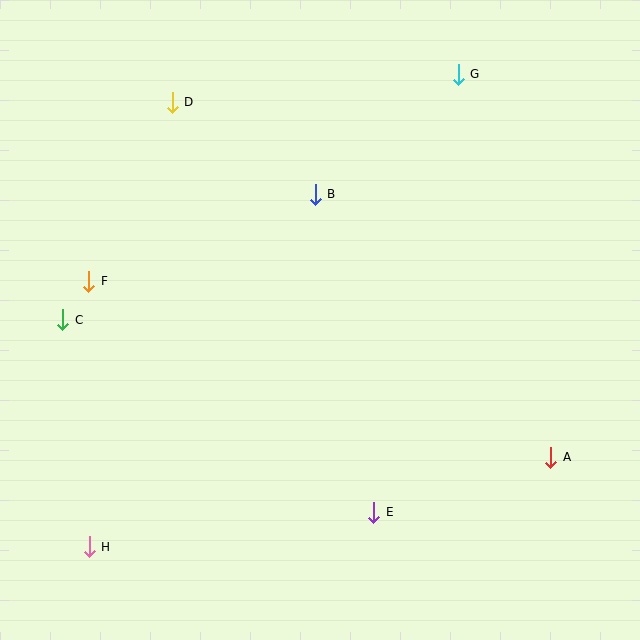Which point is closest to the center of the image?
Point B at (315, 194) is closest to the center.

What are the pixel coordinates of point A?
Point A is at (551, 457).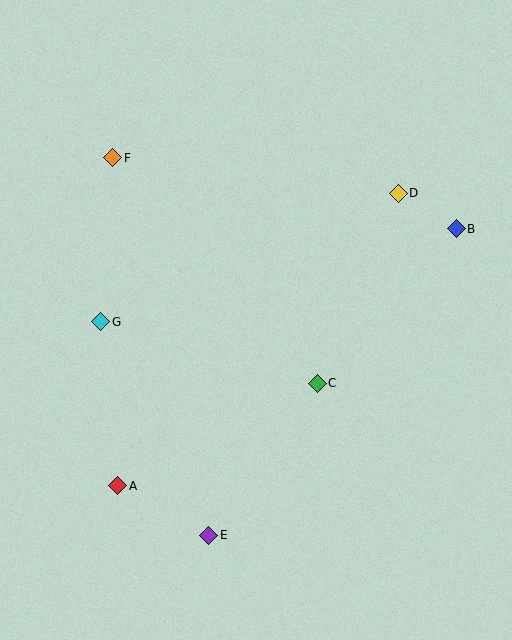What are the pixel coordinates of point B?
Point B is at (456, 229).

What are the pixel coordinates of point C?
Point C is at (317, 383).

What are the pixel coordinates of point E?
Point E is at (209, 535).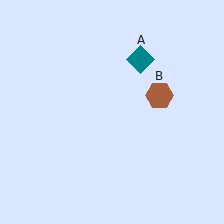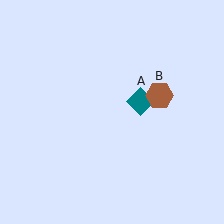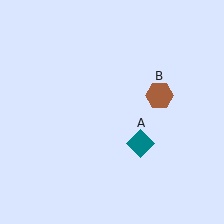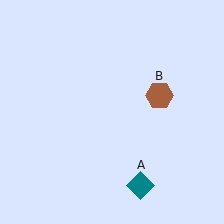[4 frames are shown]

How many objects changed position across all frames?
1 object changed position: teal diamond (object A).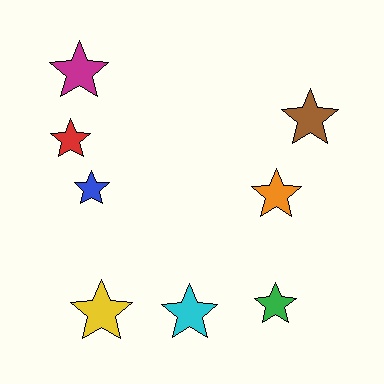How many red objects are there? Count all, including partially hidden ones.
There is 1 red object.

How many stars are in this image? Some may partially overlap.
There are 8 stars.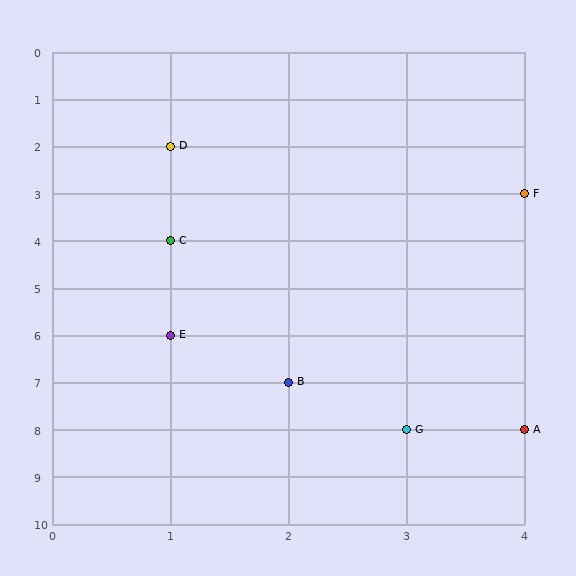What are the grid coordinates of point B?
Point B is at grid coordinates (2, 7).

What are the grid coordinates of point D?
Point D is at grid coordinates (1, 2).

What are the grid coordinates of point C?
Point C is at grid coordinates (1, 4).